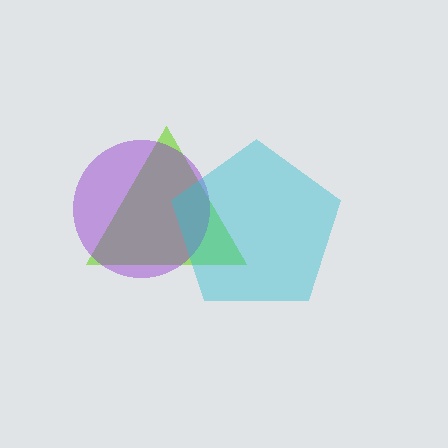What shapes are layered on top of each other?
The layered shapes are: a lime triangle, a purple circle, a cyan pentagon.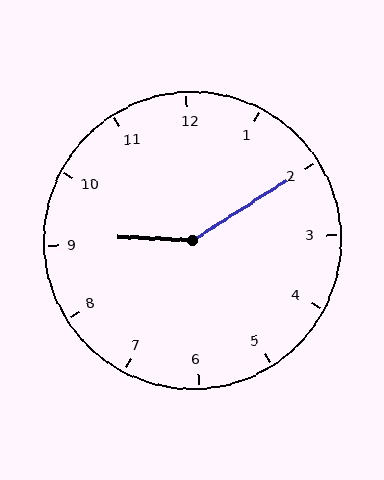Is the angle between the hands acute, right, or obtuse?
It is obtuse.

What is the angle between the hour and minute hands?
Approximately 145 degrees.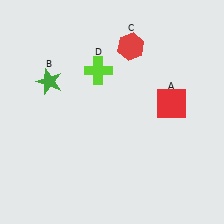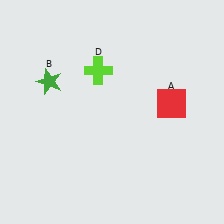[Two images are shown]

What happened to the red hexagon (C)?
The red hexagon (C) was removed in Image 2. It was in the top-right area of Image 1.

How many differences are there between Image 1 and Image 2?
There is 1 difference between the two images.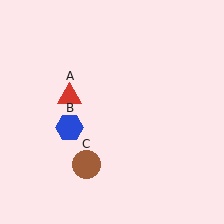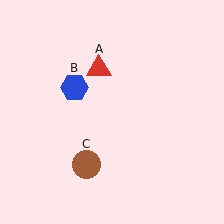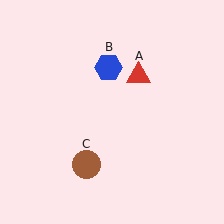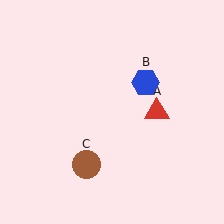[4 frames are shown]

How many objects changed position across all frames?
2 objects changed position: red triangle (object A), blue hexagon (object B).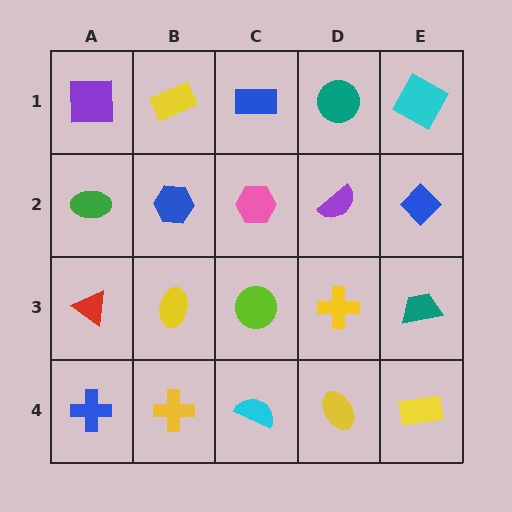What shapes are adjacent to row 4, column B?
A yellow ellipse (row 3, column B), a blue cross (row 4, column A), a cyan semicircle (row 4, column C).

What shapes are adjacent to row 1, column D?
A purple semicircle (row 2, column D), a blue rectangle (row 1, column C), a cyan square (row 1, column E).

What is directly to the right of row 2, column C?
A purple semicircle.